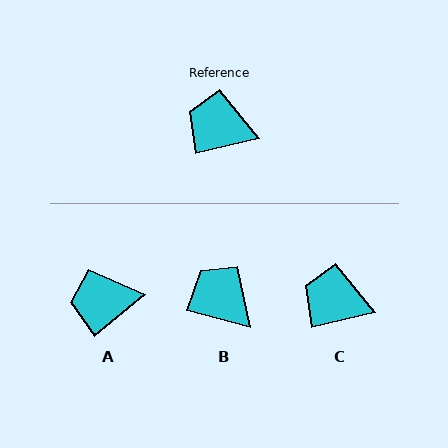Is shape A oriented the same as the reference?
No, it is off by about 26 degrees.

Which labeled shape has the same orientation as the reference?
C.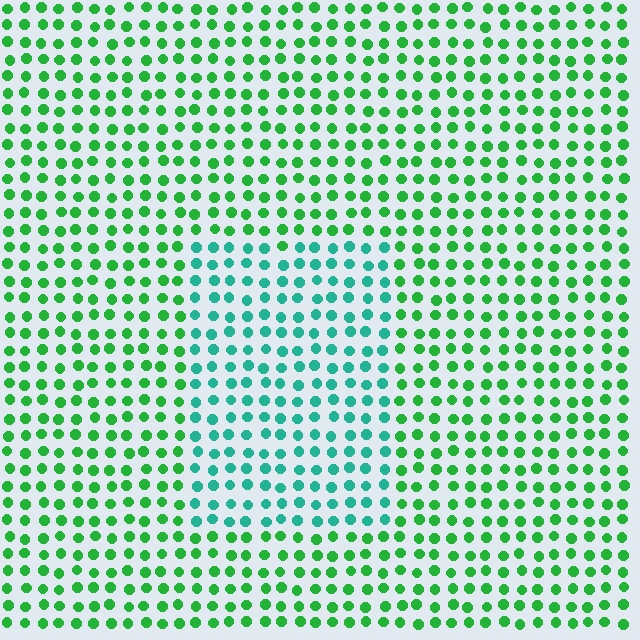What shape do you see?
I see a rectangle.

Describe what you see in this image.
The image is filled with small green elements in a uniform arrangement. A rectangle-shaped region is visible where the elements are tinted to a slightly different hue, forming a subtle color boundary.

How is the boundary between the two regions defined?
The boundary is defined purely by a slight shift in hue (about 39 degrees). Spacing, size, and orientation are identical on both sides.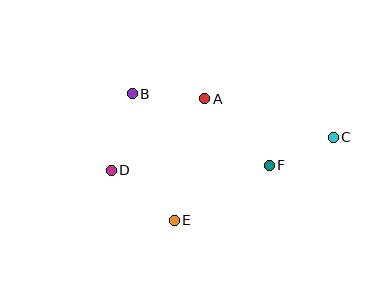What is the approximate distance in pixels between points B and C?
The distance between B and C is approximately 205 pixels.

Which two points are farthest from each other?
Points C and D are farthest from each other.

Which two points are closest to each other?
Points C and F are closest to each other.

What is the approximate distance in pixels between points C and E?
The distance between C and E is approximately 179 pixels.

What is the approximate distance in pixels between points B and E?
The distance between B and E is approximately 133 pixels.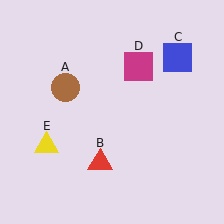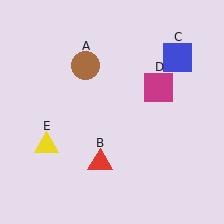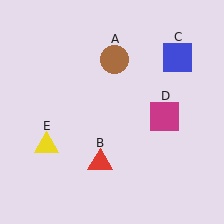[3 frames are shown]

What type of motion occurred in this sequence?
The brown circle (object A), magenta square (object D) rotated clockwise around the center of the scene.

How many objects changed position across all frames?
2 objects changed position: brown circle (object A), magenta square (object D).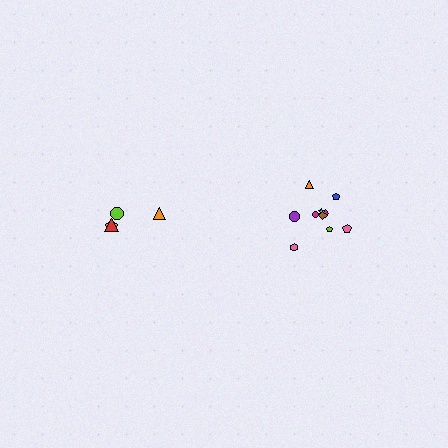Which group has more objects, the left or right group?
The right group.